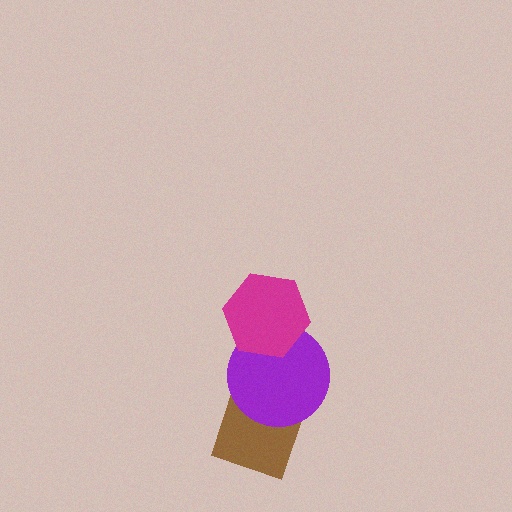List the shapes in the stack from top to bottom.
From top to bottom: the magenta hexagon, the purple circle, the brown diamond.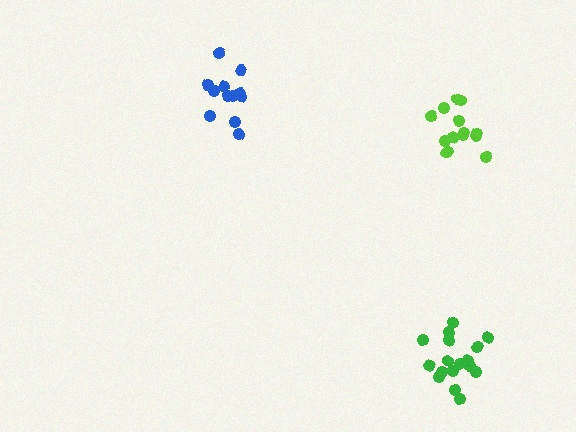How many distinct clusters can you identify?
There are 3 distinct clusters.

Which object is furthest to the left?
The blue cluster is leftmost.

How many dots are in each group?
Group 1: 14 dots, Group 2: 12 dots, Group 3: 17 dots (43 total).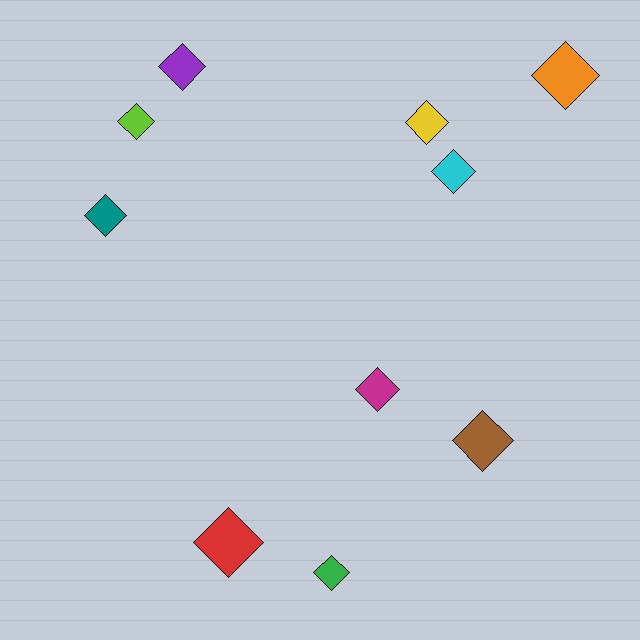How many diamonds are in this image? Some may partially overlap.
There are 10 diamonds.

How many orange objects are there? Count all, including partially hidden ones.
There is 1 orange object.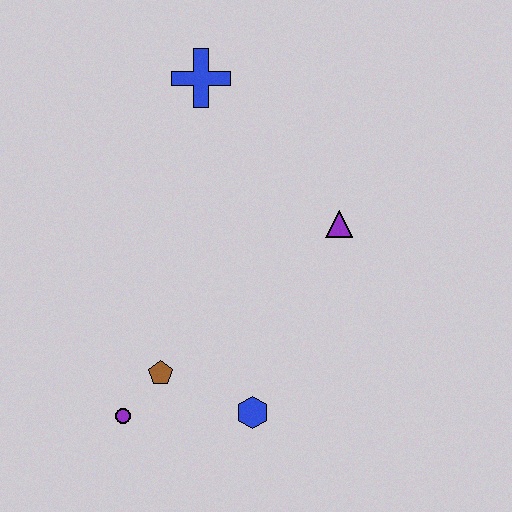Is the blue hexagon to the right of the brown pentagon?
Yes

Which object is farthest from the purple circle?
The blue cross is farthest from the purple circle.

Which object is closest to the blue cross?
The purple triangle is closest to the blue cross.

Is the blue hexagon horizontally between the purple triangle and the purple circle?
Yes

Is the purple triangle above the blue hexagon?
Yes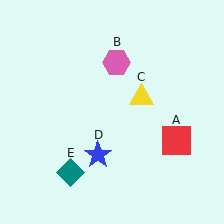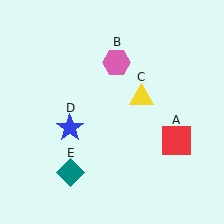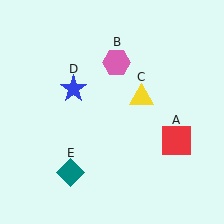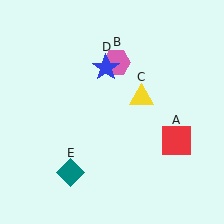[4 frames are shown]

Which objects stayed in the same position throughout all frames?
Red square (object A) and pink hexagon (object B) and yellow triangle (object C) and teal diamond (object E) remained stationary.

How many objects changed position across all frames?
1 object changed position: blue star (object D).